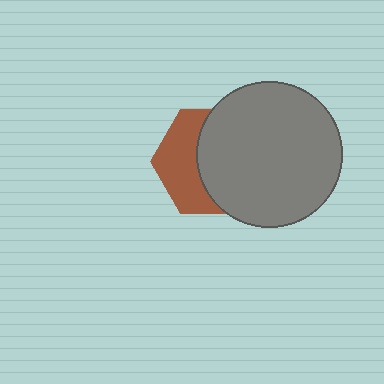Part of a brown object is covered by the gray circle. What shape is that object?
It is a hexagon.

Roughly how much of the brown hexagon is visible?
A small part of it is visible (roughly 42%).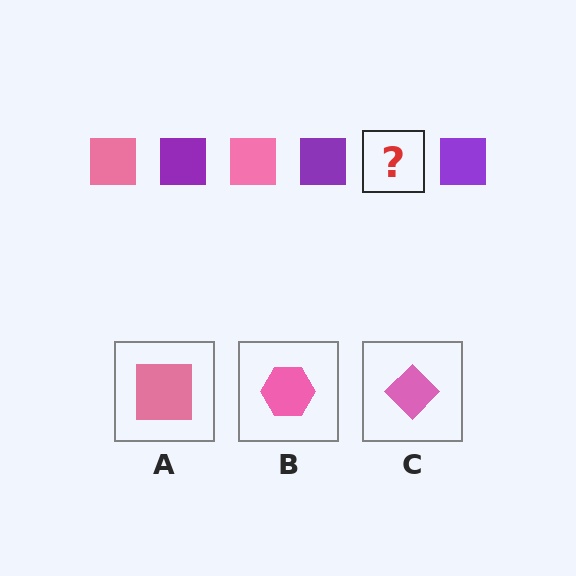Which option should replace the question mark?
Option A.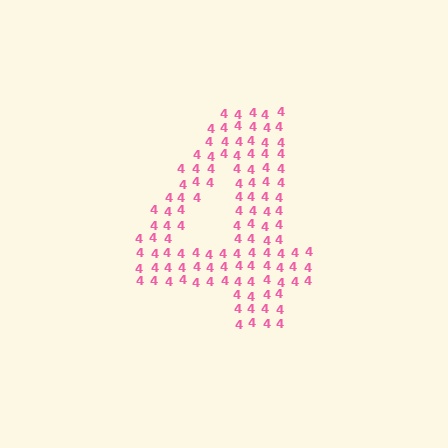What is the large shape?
The large shape is the digit 4.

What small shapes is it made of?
It is made of small digit 4's.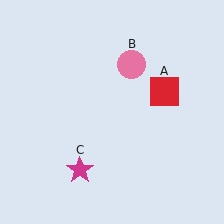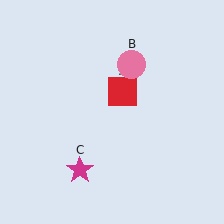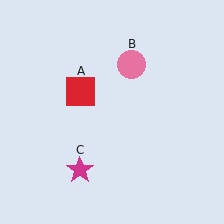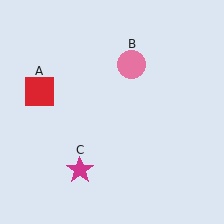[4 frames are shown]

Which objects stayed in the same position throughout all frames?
Pink circle (object B) and magenta star (object C) remained stationary.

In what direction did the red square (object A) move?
The red square (object A) moved left.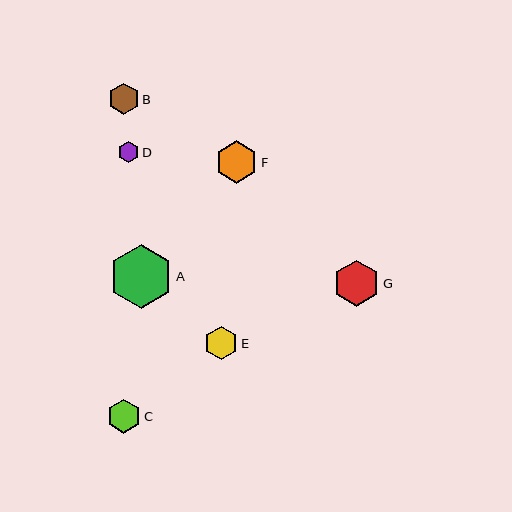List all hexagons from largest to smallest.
From largest to smallest: A, G, F, C, E, B, D.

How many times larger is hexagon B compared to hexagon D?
Hexagon B is approximately 1.5 times the size of hexagon D.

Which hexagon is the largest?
Hexagon A is the largest with a size of approximately 64 pixels.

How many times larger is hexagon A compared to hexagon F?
Hexagon A is approximately 1.5 times the size of hexagon F.